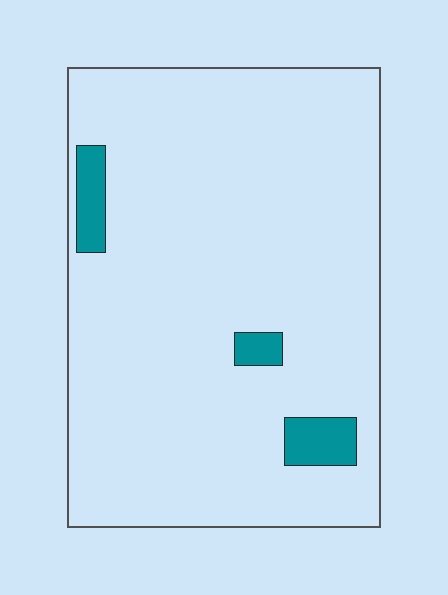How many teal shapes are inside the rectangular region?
3.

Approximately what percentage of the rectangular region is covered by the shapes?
Approximately 5%.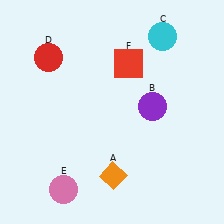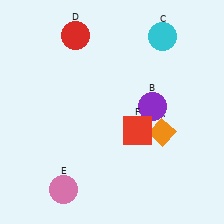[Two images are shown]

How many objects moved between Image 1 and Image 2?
3 objects moved between the two images.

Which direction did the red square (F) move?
The red square (F) moved down.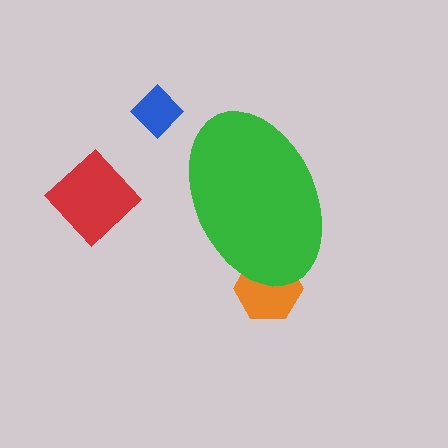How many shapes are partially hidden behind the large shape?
1 shape is partially hidden.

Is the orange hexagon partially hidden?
Yes, the orange hexagon is partially hidden behind the green ellipse.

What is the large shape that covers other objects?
A green ellipse.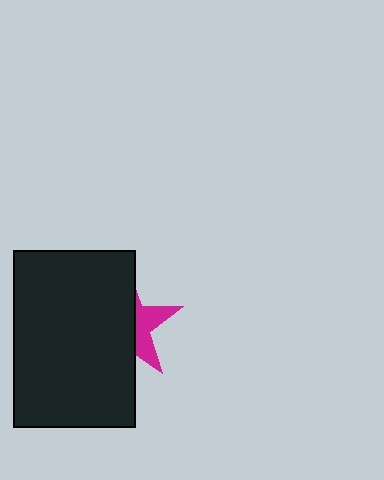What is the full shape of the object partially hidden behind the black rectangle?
The partially hidden object is a magenta star.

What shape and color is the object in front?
The object in front is a black rectangle.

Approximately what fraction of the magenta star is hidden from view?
Roughly 65% of the magenta star is hidden behind the black rectangle.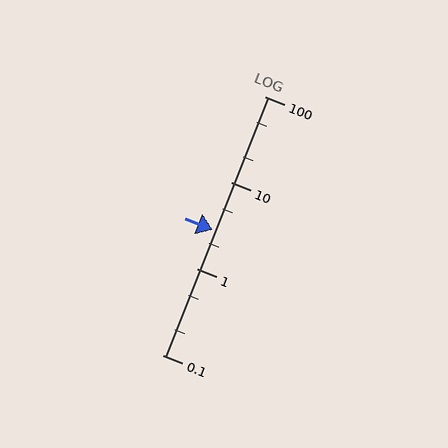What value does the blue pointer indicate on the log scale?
The pointer indicates approximately 2.8.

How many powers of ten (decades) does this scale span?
The scale spans 3 decades, from 0.1 to 100.